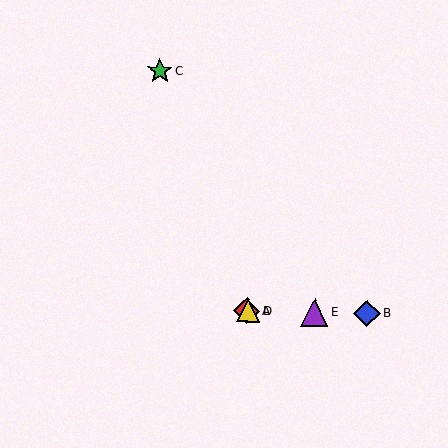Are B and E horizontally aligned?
Yes, both are at y≈313.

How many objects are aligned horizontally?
4 objects (A, B, D, E) are aligned horizontally.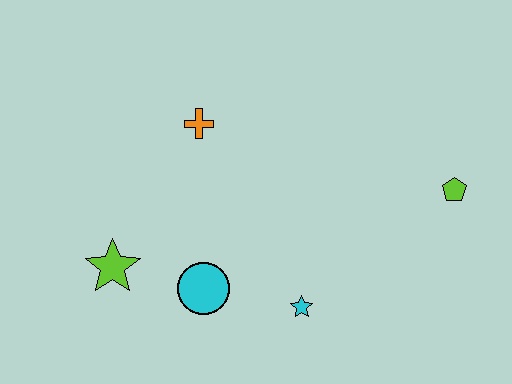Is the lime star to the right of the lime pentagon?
No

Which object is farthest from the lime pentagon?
The lime star is farthest from the lime pentagon.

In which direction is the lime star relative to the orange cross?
The lime star is below the orange cross.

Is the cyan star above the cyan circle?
No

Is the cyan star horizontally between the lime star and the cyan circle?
No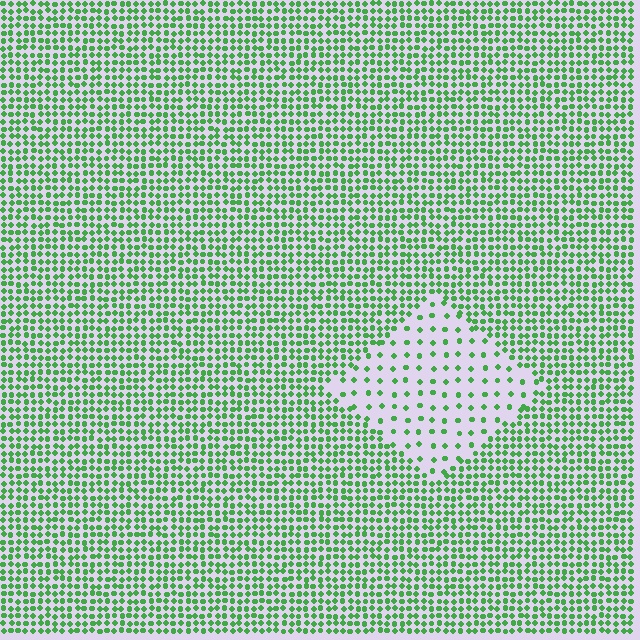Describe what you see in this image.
The image contains small green elements arranged at two different densities. A diamond-shaped region is visible where the elements are less densely packed than the surrounding area.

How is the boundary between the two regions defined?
The boundary is defined by a change in element density (approximately 3.1x ratio). All elements are the same color, size, and shape.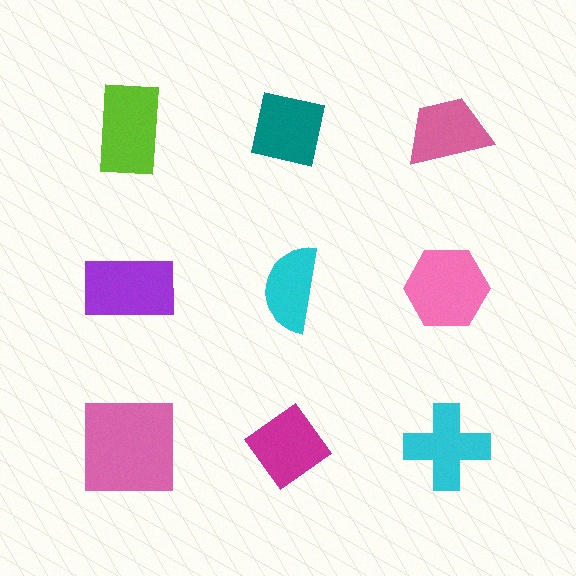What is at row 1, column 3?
A pink trapezoid.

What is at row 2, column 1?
A purple rectangle.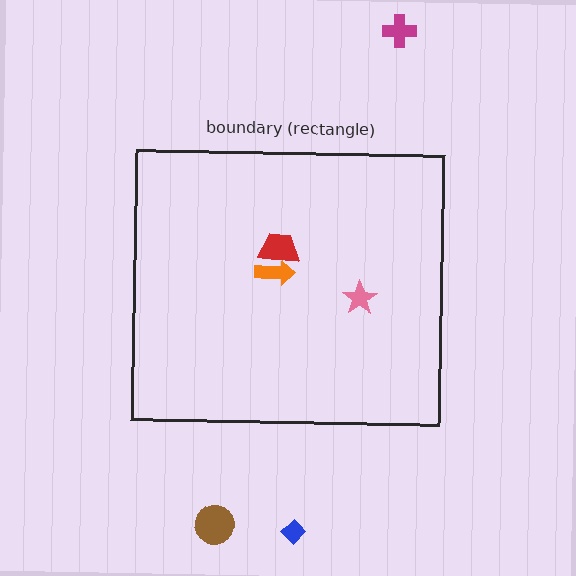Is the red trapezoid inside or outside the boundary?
Inside.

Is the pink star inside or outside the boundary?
Inside.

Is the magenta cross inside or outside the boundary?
Outside.